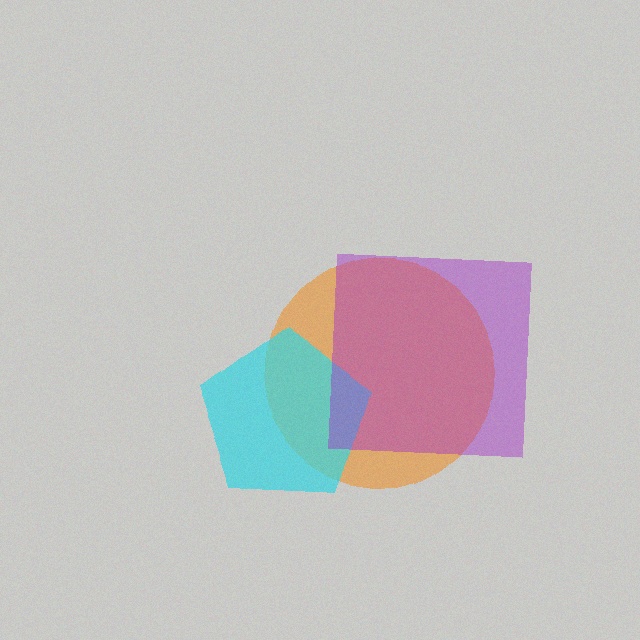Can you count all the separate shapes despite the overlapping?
Yes, there are 3 separate shapes.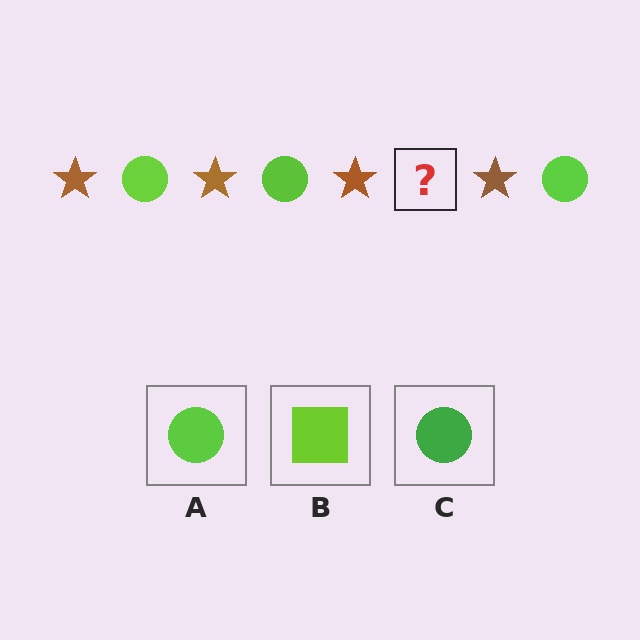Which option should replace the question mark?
Option A.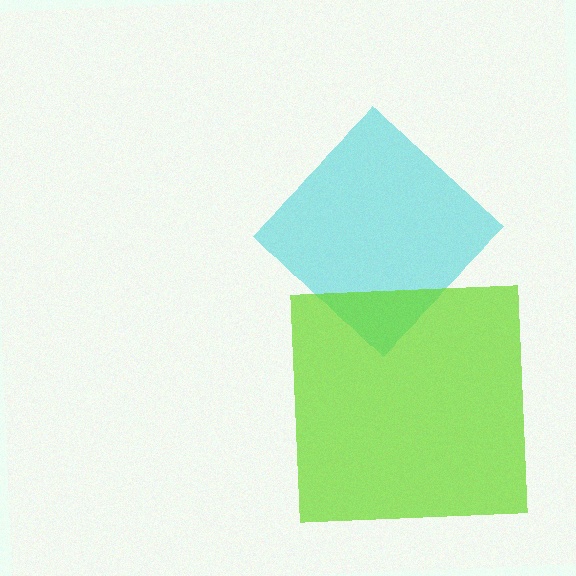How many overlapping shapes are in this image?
There are 2 overlapping shapes in the image.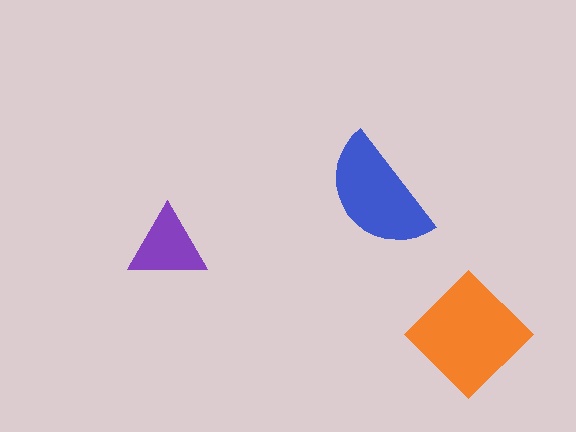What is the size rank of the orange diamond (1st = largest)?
1st.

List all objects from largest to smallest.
The orange diamond, the blue semicircle, the purple triangle.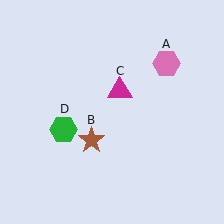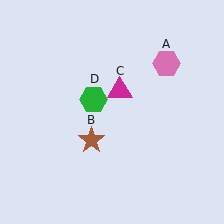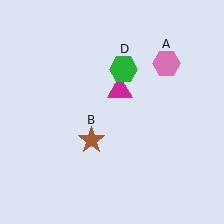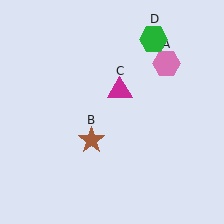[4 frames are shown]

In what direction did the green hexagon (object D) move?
The green hexagon (object D) moved up and to the right.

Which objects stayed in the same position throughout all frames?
Pink hexagon (object A) and brown star (object B) and magenta triangle (object C) remained stationary.